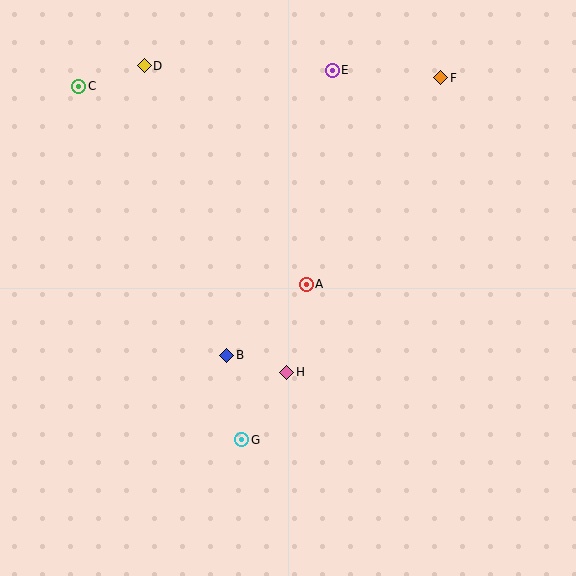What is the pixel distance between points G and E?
The distance between G and E is 380 pixels.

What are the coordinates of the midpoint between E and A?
The midpoint between E and A is at (319, 177).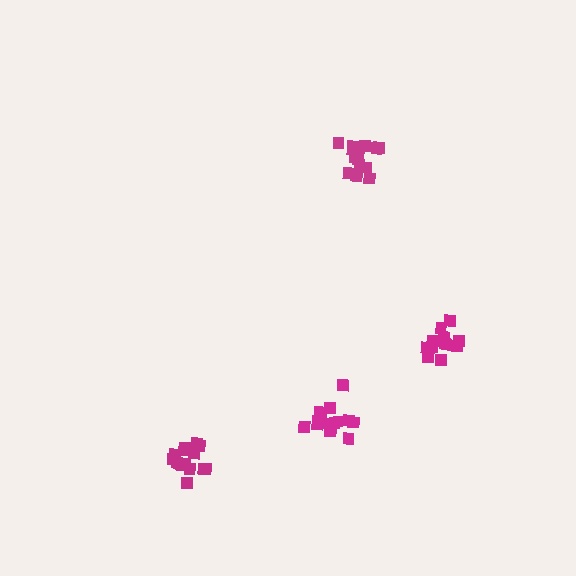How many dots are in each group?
Group 1: 13 dots, Group 2: 15 dots, Group 3: 15 dots, Group 4: 15 dots (58 total).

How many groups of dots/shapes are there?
There are 4 groups.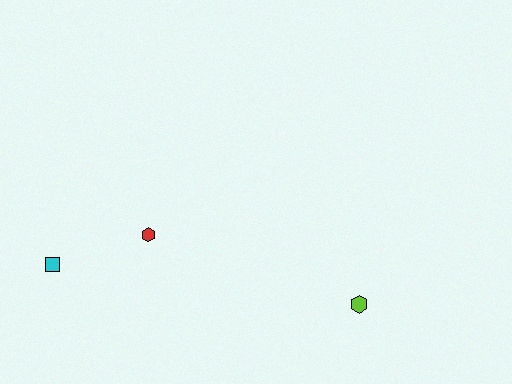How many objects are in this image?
There are 3 objects.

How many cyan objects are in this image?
There is 1 cyan object.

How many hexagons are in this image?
There are 2 hexagons.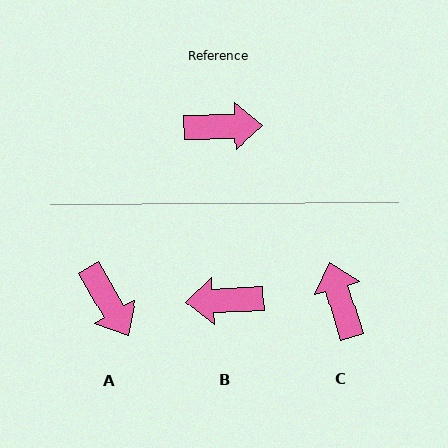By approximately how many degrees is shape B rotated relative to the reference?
Approximately 178 degrees clockwise.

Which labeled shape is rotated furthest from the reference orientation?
B, about 178 degrees away.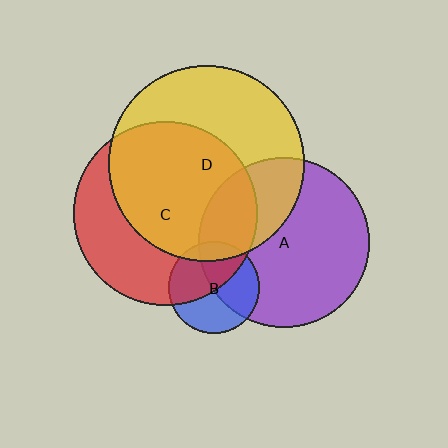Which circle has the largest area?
Circle D (yellow).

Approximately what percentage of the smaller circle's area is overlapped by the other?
Approximately 60%.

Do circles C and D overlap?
Yes.